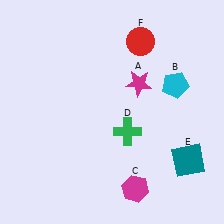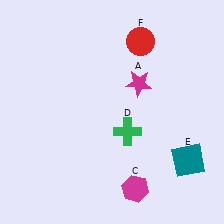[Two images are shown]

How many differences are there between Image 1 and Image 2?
There is 1 difference between the two images.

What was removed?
The cyan pentagon (B) was removed in Image 2.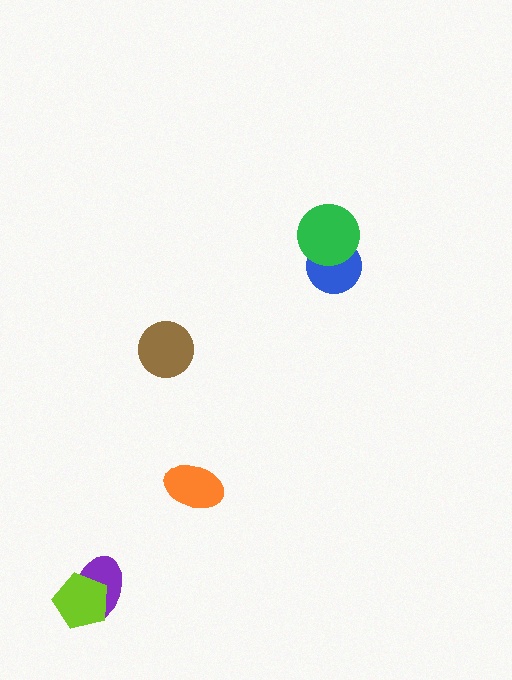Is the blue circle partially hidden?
Yes, it is partially covered by another shape.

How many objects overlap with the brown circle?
0 objects overlap with the brown circle.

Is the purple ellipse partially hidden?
Yes, it is partially covered by another shape.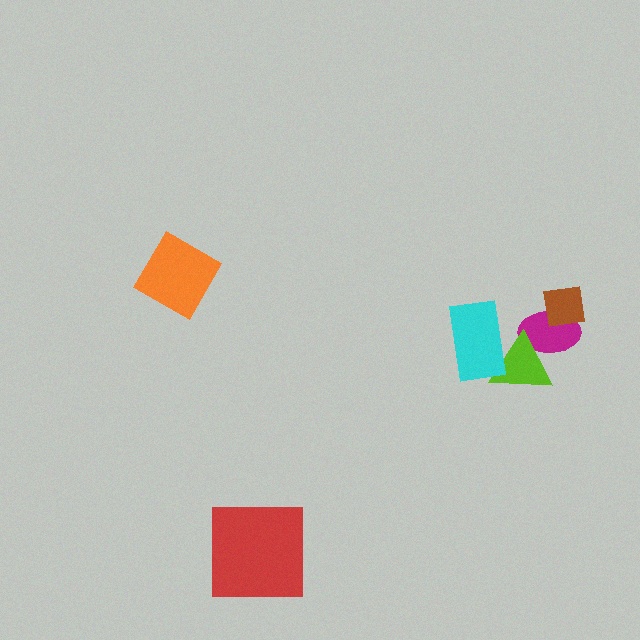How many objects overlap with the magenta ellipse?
2 objects overlap with the magenta ellipse.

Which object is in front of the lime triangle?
The cyan rectangle is in front of the lime triangle.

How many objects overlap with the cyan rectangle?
1 object overlaps with the cyan rectangle.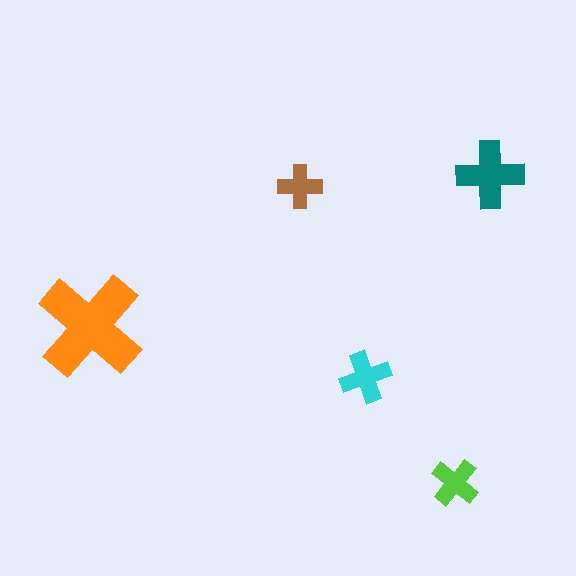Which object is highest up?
The teal cross is topmost.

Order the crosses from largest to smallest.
the orange one, the teal one, the cyan one, the lime one, the brown one.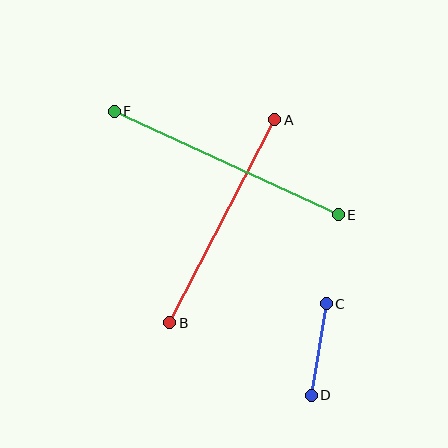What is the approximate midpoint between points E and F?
The midpoint is at approximately (226, 163) pixels.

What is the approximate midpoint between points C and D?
The midpoint is at approximately (319, 350) pixels.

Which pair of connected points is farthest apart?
Points E and F are farthest apart.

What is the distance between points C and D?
The distance is approximately 93 pixels.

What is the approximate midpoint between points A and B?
The midpoint is at approximately (222, 221) pixels.